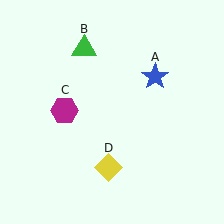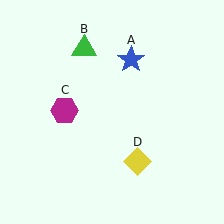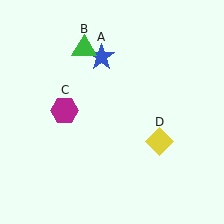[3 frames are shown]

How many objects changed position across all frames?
2 objects changed position: blue star (object A), yellow diamond (object D).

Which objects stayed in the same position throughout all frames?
Green triangle (object B) and magenta hexagon (object C) remained stationary.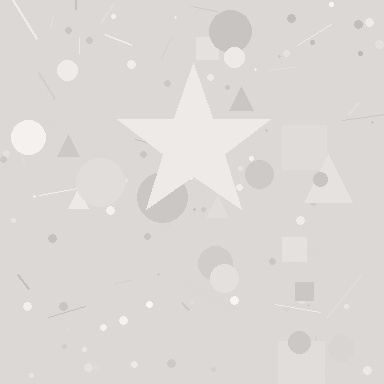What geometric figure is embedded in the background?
A star is embedded in the background.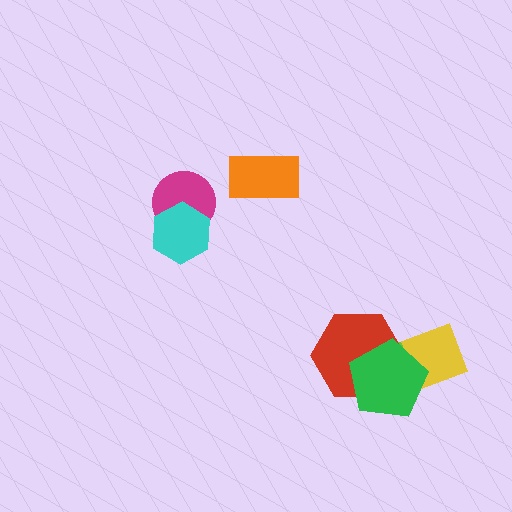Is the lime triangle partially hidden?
Yes, it is partially covered by another shape.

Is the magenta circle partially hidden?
Yes, it is partially covered by another shape.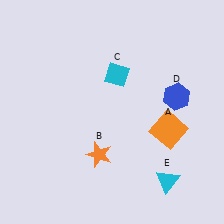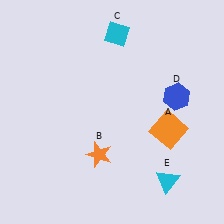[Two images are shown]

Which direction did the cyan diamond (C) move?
The cyan diamond (C) moved up.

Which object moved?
The cyan diamond (C) moved up.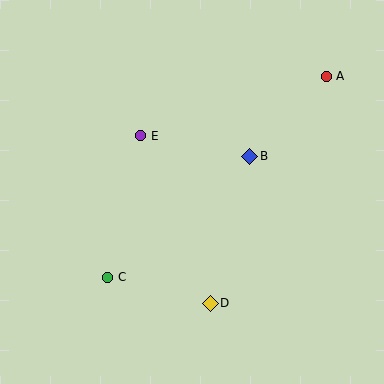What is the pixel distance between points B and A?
The distance between B and A is 110 pixels.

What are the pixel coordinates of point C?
Point C is at (108, 277).